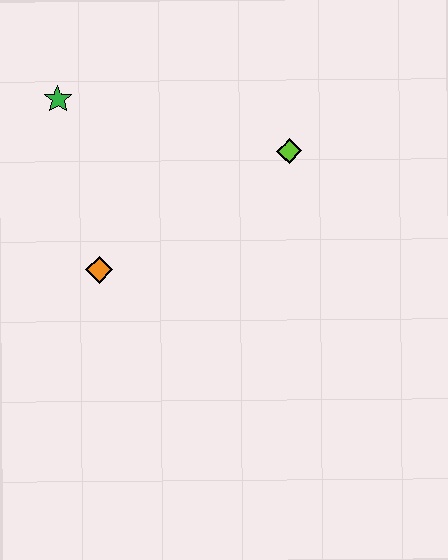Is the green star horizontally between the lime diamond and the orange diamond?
No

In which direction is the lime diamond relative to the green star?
The lime diamond is to the right of the green star.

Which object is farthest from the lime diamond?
The green star is farthest from the lime diamond.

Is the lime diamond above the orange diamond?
Yes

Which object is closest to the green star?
The orange diamond is closest to the green star.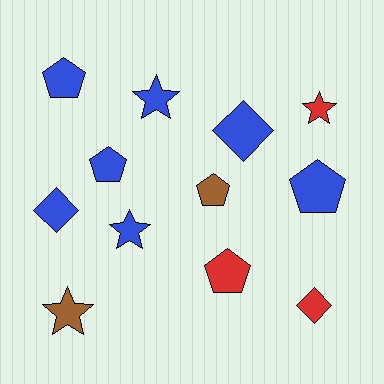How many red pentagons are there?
There is 1 red pentagon.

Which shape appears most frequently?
Pentagon, with 5 objects.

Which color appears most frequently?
Blue, with 7 objects.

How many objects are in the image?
There are 12 objects.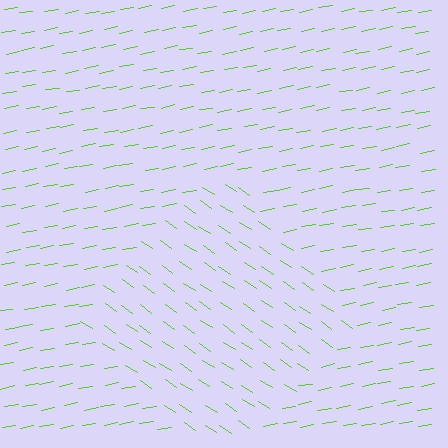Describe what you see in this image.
The image is filled with small lime line segments. A diamond region in the image has lines oriented differently from the surrounding lines, creating a visible texture boundary.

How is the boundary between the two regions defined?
The boundary is defined purely by a change in line orientation (approximately 45 degrees difference). All lines are the same color and thickness.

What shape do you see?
I see a diamond.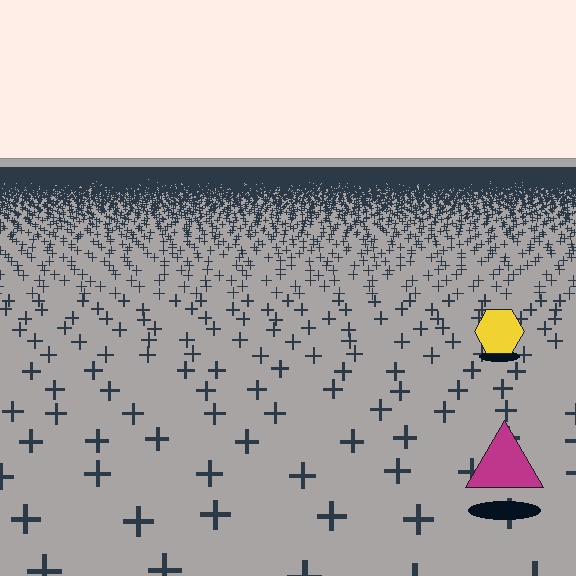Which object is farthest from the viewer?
The yellow hexagon is farthest from the viewer. It appears smaller and the ground texture around it is denser.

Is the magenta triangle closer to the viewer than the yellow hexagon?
Yes. The magenta triangle is closer — you can tell from the texture gradient: the ground texture is coarser near it.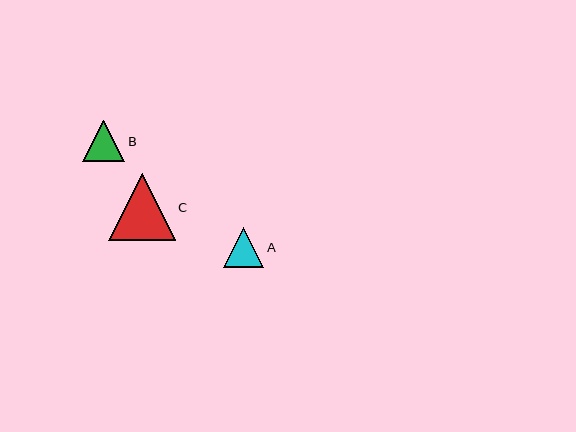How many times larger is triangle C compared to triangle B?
Triangle C is approximately 1.6 times the size of triangle B.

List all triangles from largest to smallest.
From largest to smallest: C, B, A.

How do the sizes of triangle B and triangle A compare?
Triangle B and triangle A are approximately the same size.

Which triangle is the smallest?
Triangle A is the smallest with a size of approximately 41 pixels.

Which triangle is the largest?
Triangle C is the largest with a size of approximately 66 pixels.